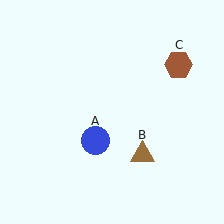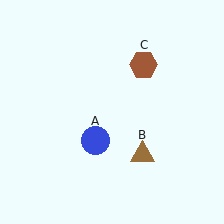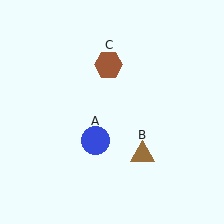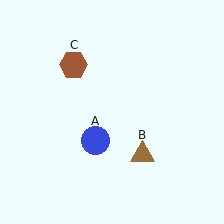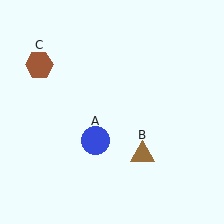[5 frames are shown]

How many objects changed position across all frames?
1 object changed position: brown hexagon (object C).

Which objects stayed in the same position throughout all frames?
Blue circle (object A) and brown triangle (object B) remained stationary.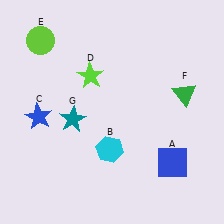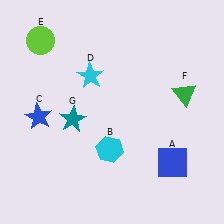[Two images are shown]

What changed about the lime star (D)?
In Image 1, D is lime. In Image 2, it changed to cyan.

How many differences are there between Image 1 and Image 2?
There is 1 difference between the two images.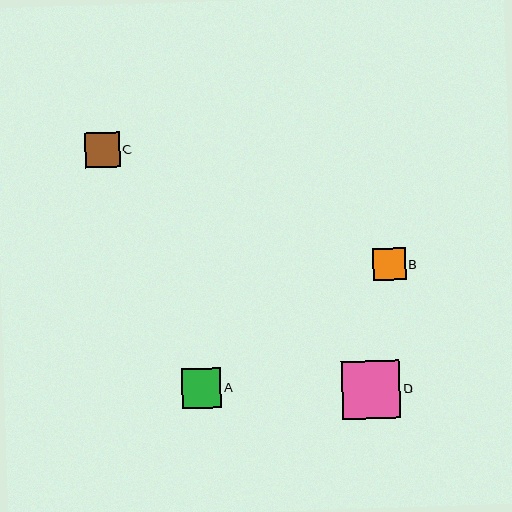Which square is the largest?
Square D is the largest with a size of approximately 58 pixels.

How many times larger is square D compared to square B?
Square D is approximately 1.8 times the size of square B.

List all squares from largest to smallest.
From largest to smallest: D, A, C, B.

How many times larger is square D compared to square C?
Square D is approximately 1.7 times the size of square C.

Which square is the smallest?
Square B is the smallest with a size of approximately 33 pixels.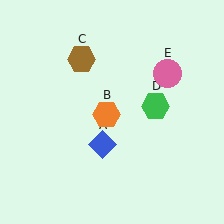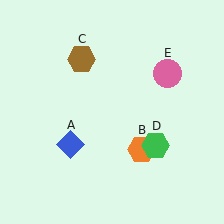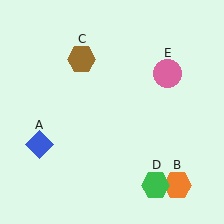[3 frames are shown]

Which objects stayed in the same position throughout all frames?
Brown hexagon (object C) and pink circle (object E) remained stationary.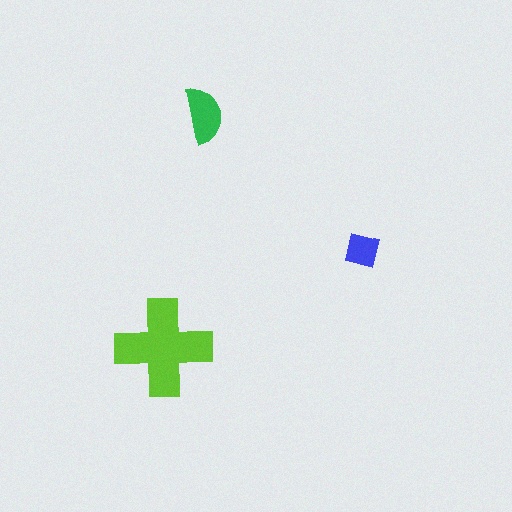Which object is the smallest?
The blue square.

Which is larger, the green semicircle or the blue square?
The green semicircle.